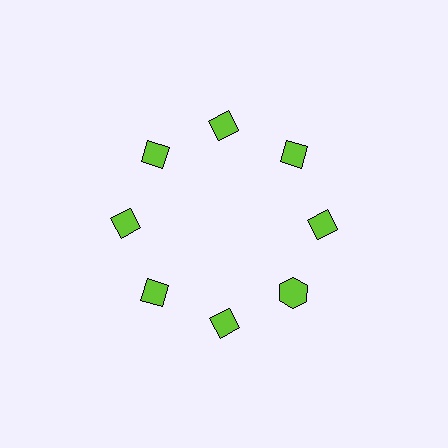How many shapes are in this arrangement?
There are 8 shapes arranged in a ring pattern.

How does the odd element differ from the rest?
It has a different shape: hexagon instead of diamond.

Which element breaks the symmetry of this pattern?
The lime hexagon at roughly the 4 o'clock position breaks the symmetry. All other shapes are lime diamonds.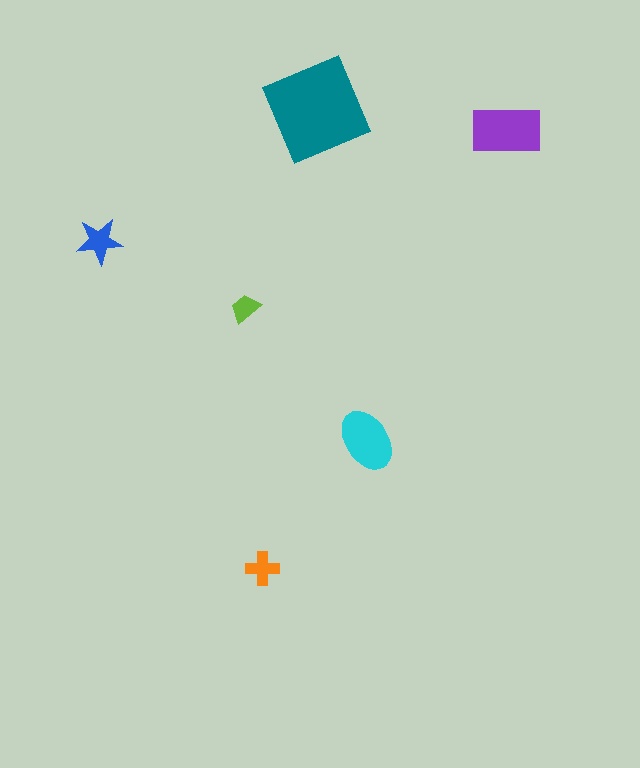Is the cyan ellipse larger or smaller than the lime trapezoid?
Larger.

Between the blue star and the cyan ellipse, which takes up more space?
The cyan ellipse.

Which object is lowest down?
The orange cross is bottommost.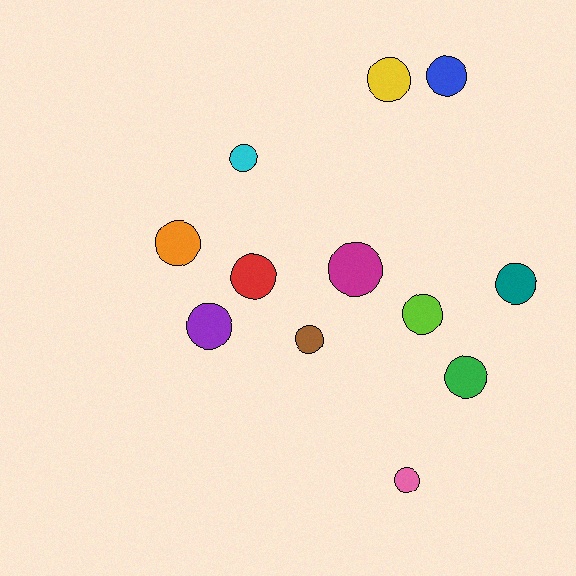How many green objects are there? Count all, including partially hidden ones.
There is 1 green object.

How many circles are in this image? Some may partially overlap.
There are 12 circles.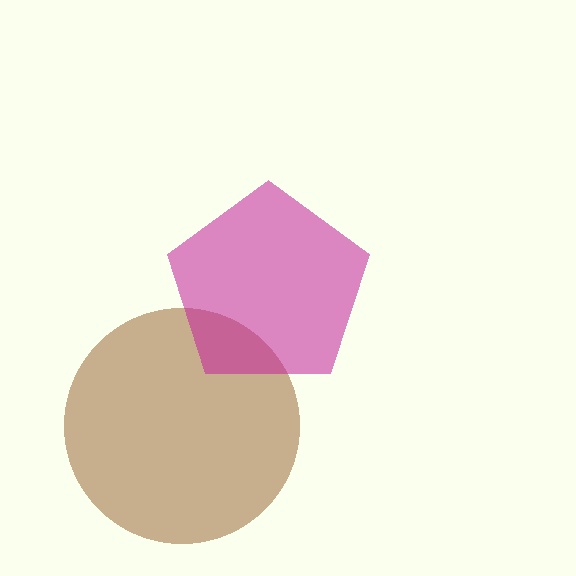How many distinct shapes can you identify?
There are 2 distinct shapes: a brown circle, a magenta pentagon.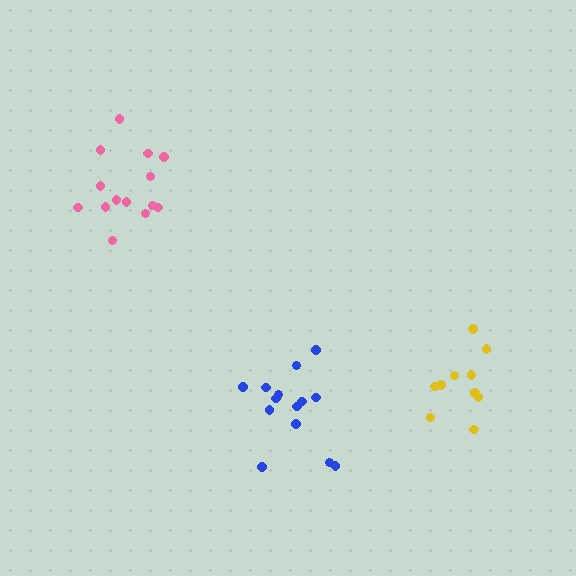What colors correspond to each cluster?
The clusters are colored: pink, blue, yellow.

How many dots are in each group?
Group 1: 14 dots, Group 2: 14 dots, Group 3: 11 dots (39 total).